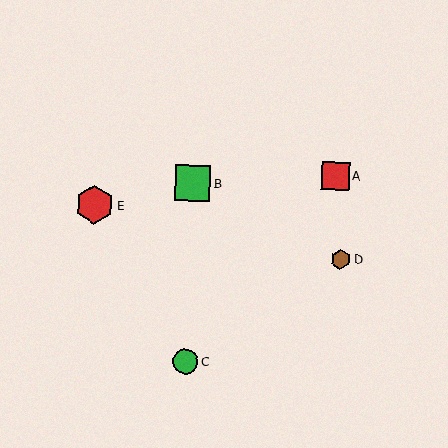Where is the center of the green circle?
The center of the green circle is at (186, 362).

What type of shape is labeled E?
Shape E is a red hexagon.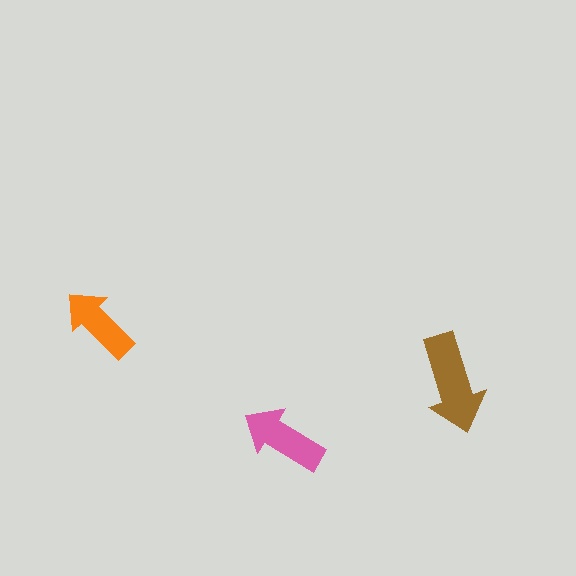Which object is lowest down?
The pink arrow is bottommost.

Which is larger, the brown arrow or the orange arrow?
The brown one.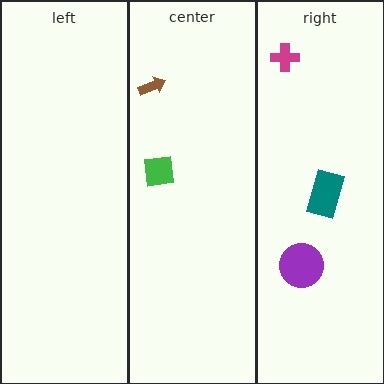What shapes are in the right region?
The purple circle, the magenta cross, the teal rectangle.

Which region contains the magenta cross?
The right region.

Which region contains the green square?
The center region.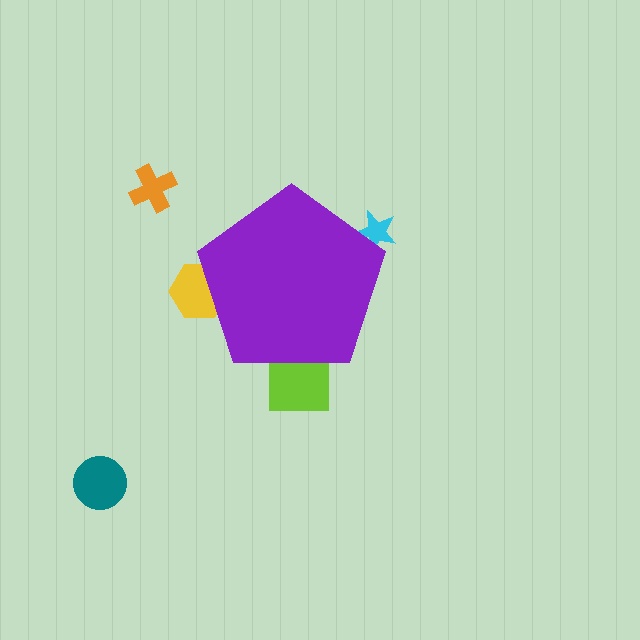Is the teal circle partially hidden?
No, the teal circle is fully visible.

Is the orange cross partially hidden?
No, the orange cross is fully visible.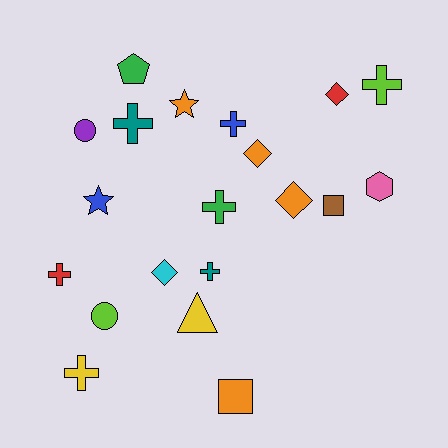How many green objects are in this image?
There are 2 green objects.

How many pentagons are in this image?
There is 1 pentagon.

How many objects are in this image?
There are 20 objects.